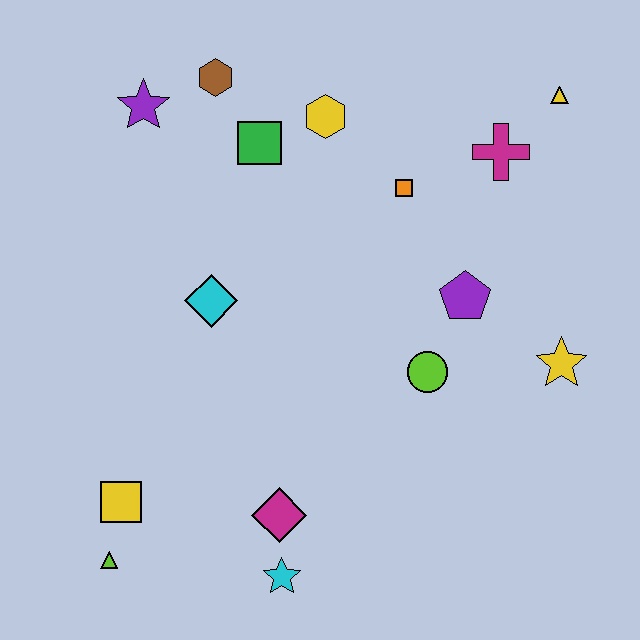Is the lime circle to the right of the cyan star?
Yes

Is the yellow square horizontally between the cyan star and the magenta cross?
No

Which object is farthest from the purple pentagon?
The lime triangle is farthest from the purple pentagon.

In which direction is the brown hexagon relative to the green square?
The brown hexagon is above the green square.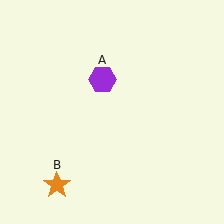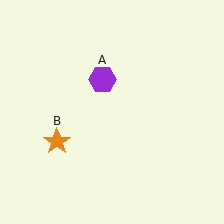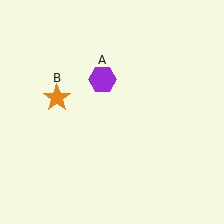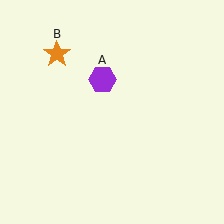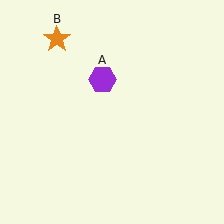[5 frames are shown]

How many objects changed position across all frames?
1 object changed position: orange star (object B).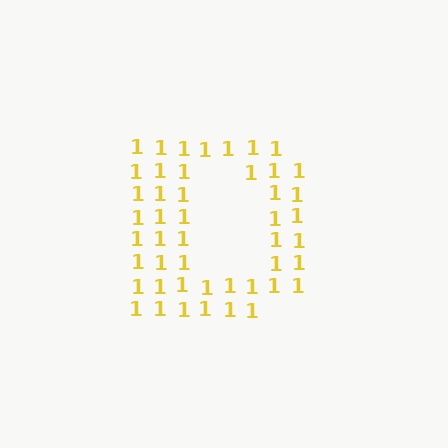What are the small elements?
The small elements are digit 1's.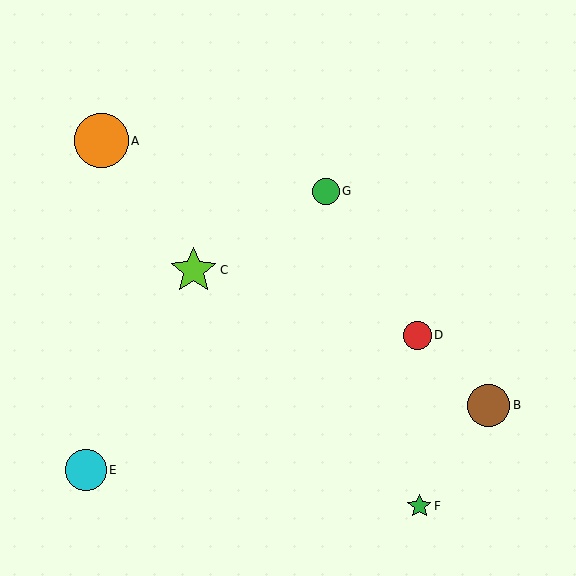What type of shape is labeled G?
Shape G is a green circle.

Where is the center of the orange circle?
The center of the orange circle is at (102, 141).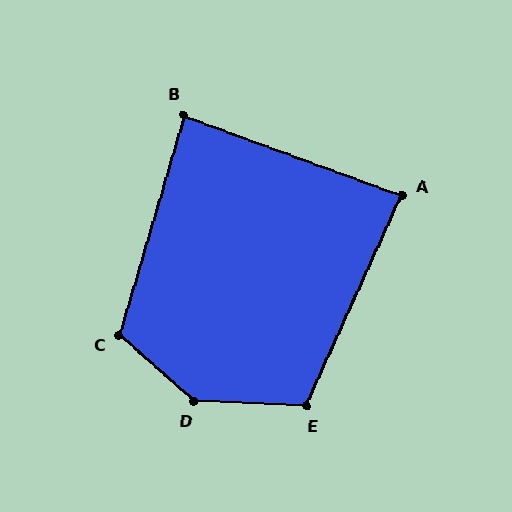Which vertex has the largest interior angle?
D, at approximately 141 degrees.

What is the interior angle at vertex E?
Approximately 112 degrees (obtuse).